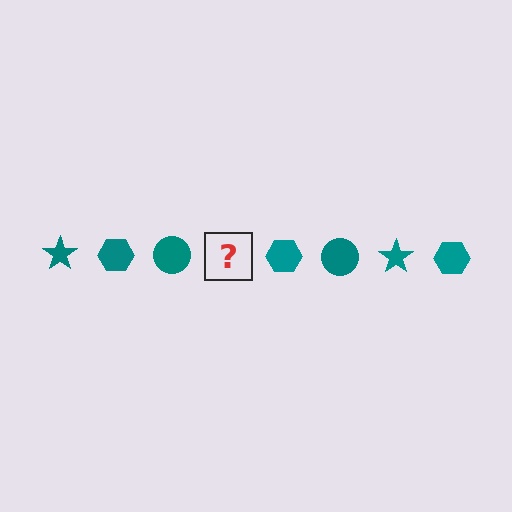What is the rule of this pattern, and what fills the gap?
The rule is that the pattern cycles through star, hexagon, circle shapes in teal. The gap should be filled with a teal star.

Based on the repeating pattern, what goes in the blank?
The blank should be a teal star.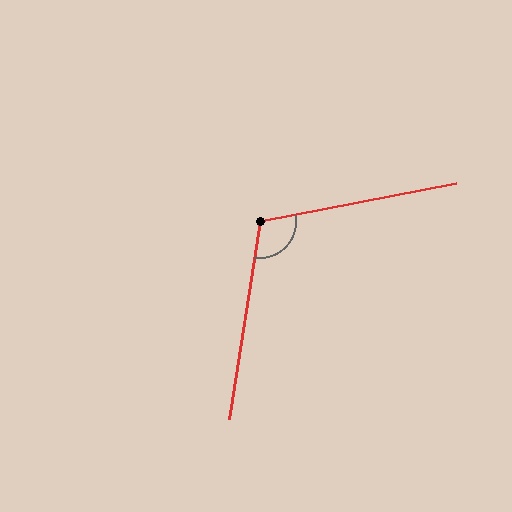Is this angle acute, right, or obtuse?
It is obtuse.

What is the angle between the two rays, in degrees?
Approximately 110 degrees.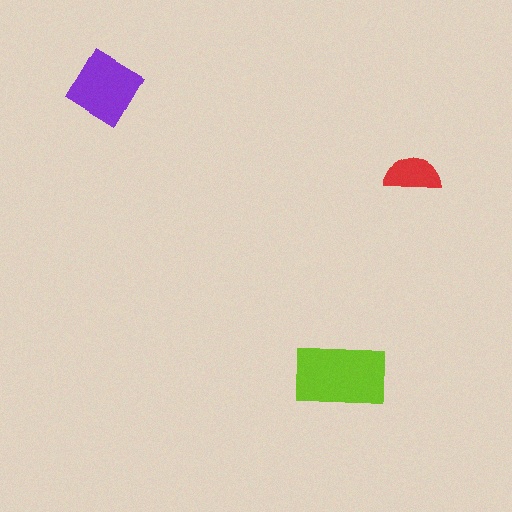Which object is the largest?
The lime rectangle.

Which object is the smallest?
The red semicircle.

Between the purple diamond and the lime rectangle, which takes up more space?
The lime rectangle.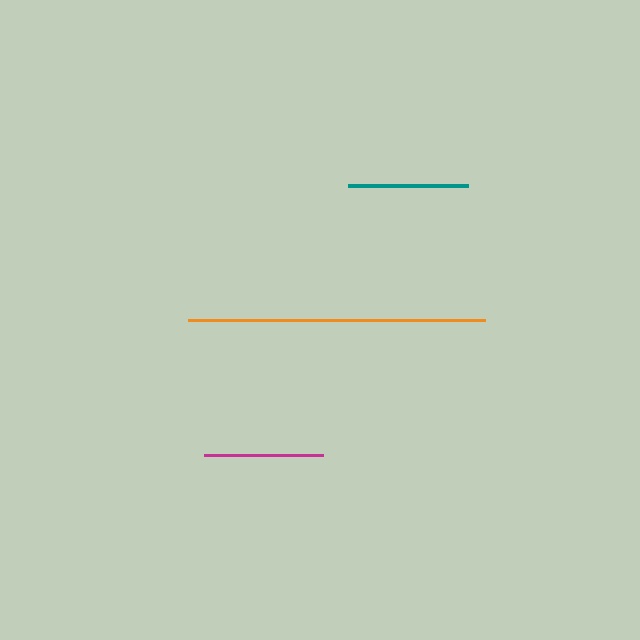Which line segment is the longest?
The orange line is the longest at approximately 297 pixels.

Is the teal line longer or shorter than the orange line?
The orange line is longer than the teal line.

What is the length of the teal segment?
The teal segment is approximately 119 pixels long.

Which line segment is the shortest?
The magenta line is the shortest at approximately 119 pixels.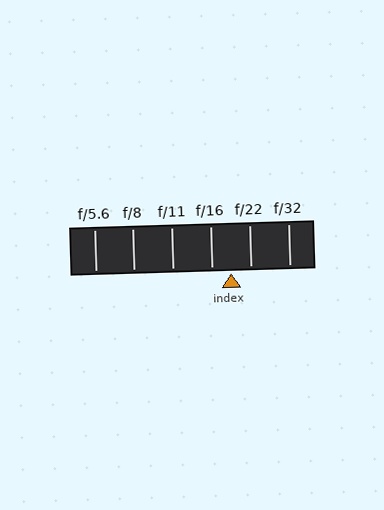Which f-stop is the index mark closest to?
The index mark is closest to f/16.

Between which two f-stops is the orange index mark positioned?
The index mark is between f/16 and f/22.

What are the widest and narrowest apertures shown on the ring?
The widest aperture shown is f/5.6 and the narrowest is f/32.